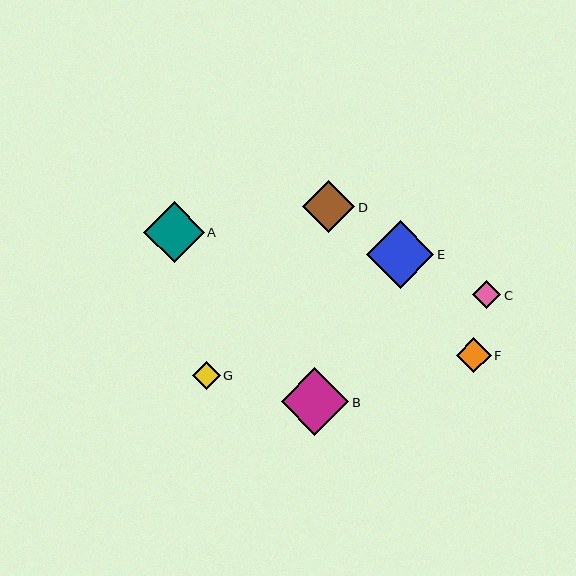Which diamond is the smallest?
Diamond G is the smallest with a size of approximately 28 pixels.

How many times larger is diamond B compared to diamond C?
Diamond B is approximately 2.4 times the size of diamond C.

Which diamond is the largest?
Diamond B is the largest with a size of approximately 68 pixels.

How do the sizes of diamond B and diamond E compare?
Diamond B and diamond E are approximately the same size.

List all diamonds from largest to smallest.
From largest to smallest: B, E, A, D, F, C, G.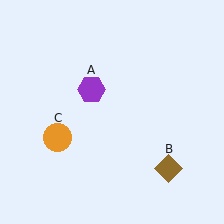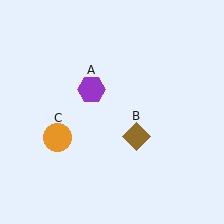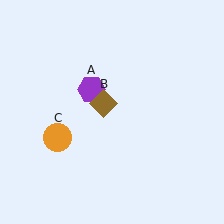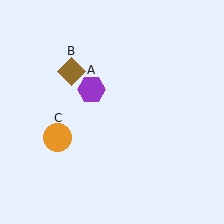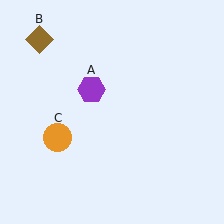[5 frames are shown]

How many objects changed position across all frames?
1 object changed position: brown diamond (object B).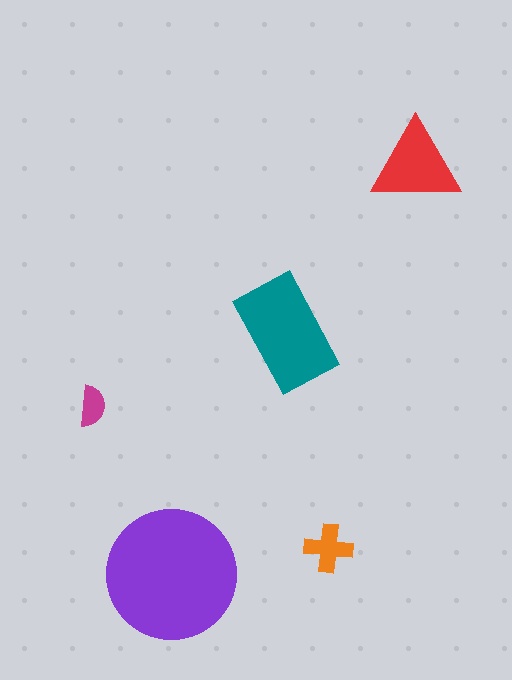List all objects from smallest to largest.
The magenta semicircle, the orange cross, the red triangle, the teal rectangle, the purple circle.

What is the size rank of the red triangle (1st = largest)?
3rd.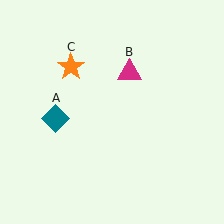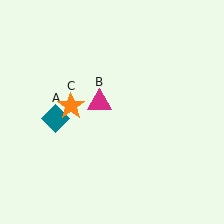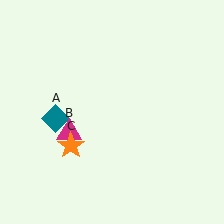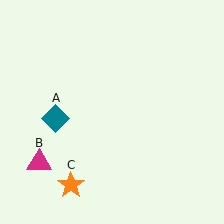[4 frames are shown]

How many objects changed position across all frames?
2 objects changed position: magenta triangle (object B), orange star (object C).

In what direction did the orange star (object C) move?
The orange star (object C) moved down.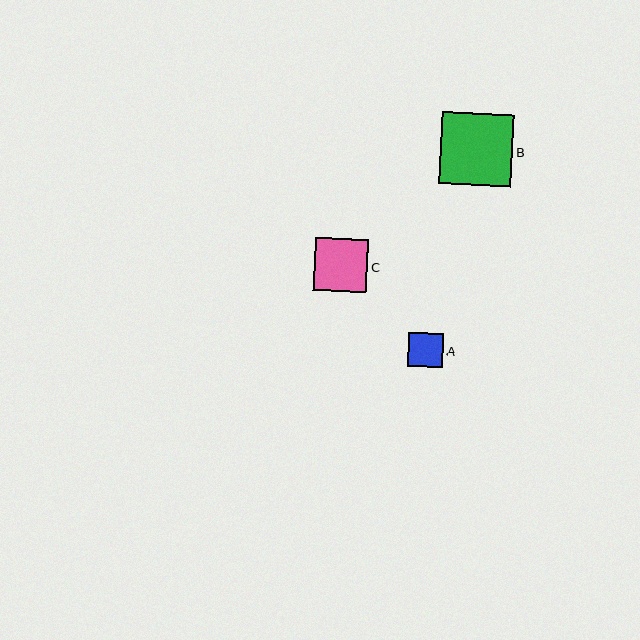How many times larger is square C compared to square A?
Square C is approximately 1.5 times the size of square A.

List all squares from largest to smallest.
From largest to smallest: B, C, A.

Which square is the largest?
Square B is the largest with a size of approximately 72 pixels.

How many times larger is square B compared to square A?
Square B is approximately 2.1 times the size of square A.